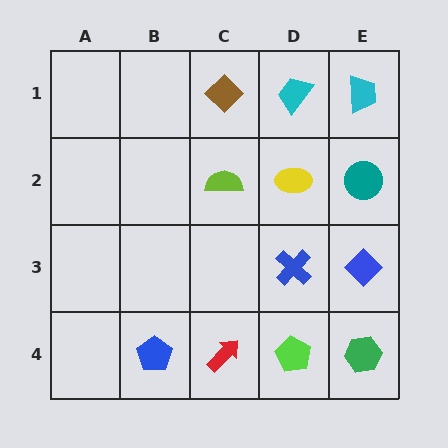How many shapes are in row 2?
3 shapes.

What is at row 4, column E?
A green hexagon.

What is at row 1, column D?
A cyan trapezoid.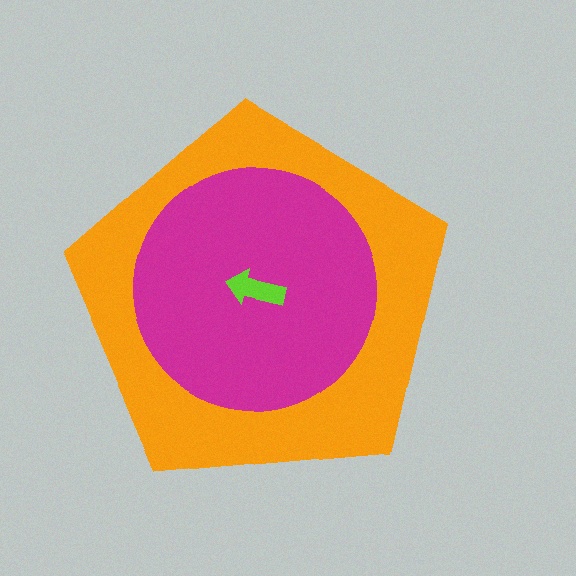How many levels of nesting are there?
3.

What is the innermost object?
The lime arrow.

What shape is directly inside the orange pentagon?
The magenta circle.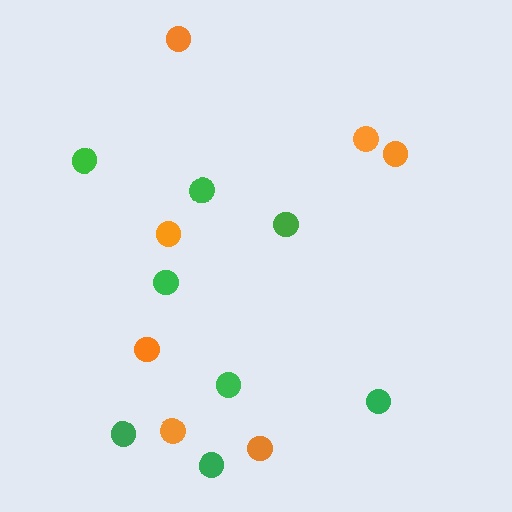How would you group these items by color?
There are 2 groups: one group of green circles (8) and one group of orange circles (7).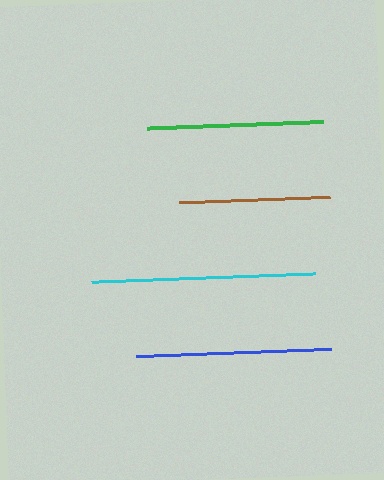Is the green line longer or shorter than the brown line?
The green line is longer than the brown line.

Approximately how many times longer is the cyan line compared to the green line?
The cyan line is approximately 1.3 times the length of the green line.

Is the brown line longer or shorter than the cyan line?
The cyan line is longer than the brown line.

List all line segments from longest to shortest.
From longest to shortest: cyan, blue, green, brown.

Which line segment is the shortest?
The brown line is the shortest at approximately 151 pixels.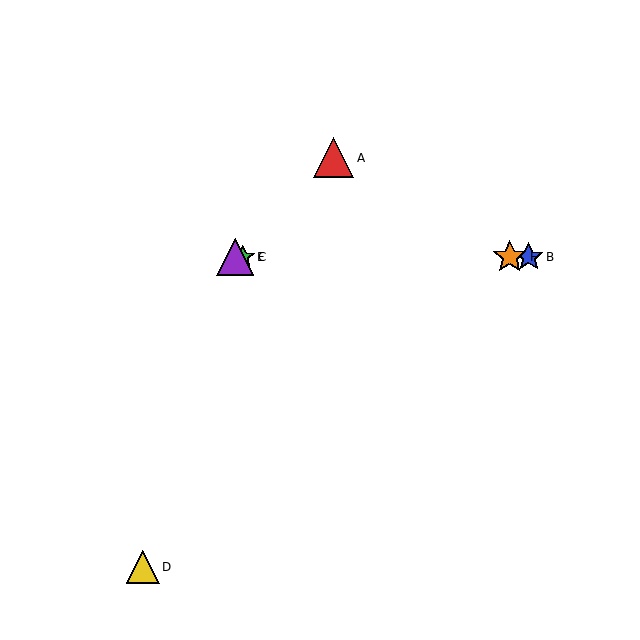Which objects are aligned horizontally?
Objects B, C, E, F are aligned horizontally.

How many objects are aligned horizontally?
4 objects (B, C, E, F) are aligned horizontally.